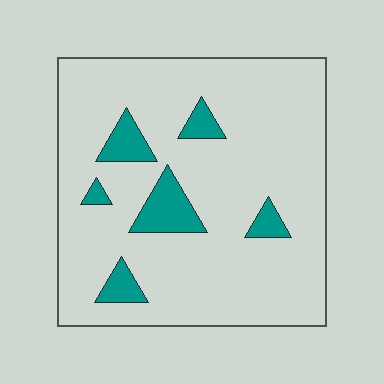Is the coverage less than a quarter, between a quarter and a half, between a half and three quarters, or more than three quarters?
Less than a quarter.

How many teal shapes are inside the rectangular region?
6.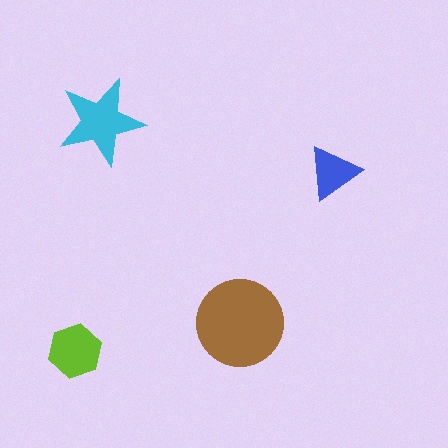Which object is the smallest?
The blue triangle.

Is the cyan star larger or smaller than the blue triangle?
Larger.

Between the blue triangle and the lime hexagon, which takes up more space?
The lime hexagon.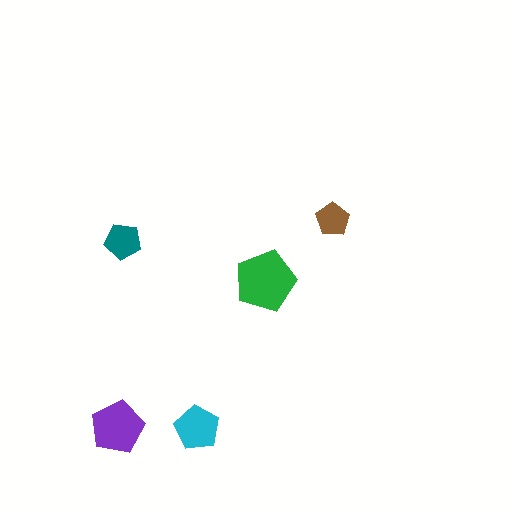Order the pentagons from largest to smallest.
the green one, the purple one, the cyan one, the teal one, the brown one.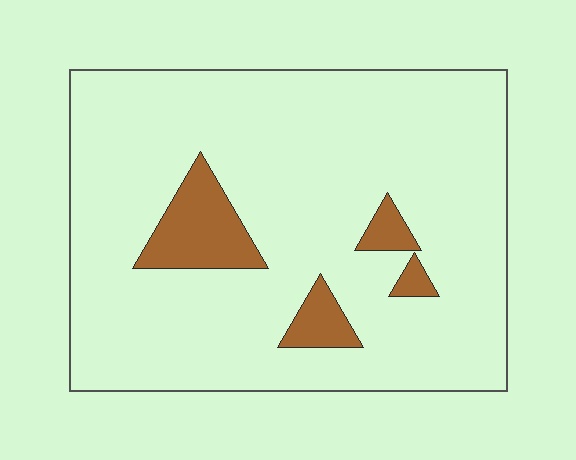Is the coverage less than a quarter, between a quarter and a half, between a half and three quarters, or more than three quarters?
Less than a quarter.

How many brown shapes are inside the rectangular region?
4.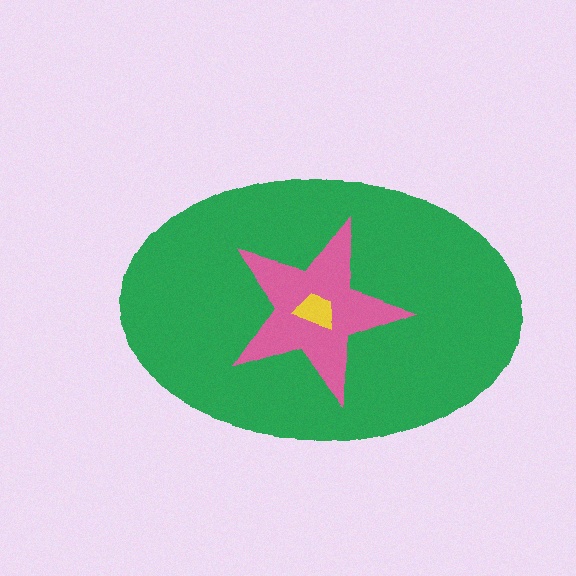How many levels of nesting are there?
3.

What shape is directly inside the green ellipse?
The pink star.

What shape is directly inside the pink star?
The yellow trapezoid.